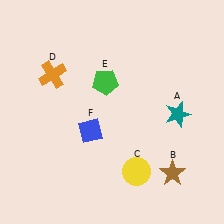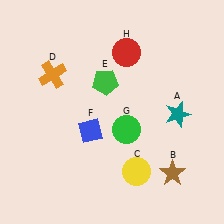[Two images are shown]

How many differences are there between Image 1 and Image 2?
There are 2 differences between the two images.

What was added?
A green circle (G), a red circle (H) were added in Image 2.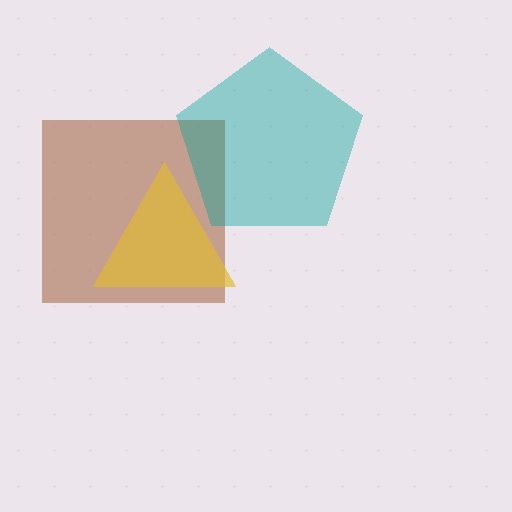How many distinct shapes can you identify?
There are 3 distinct shapes: a brown square, a yellow triangle, a teal pentagon.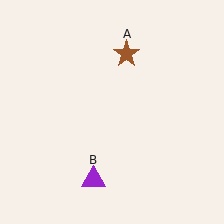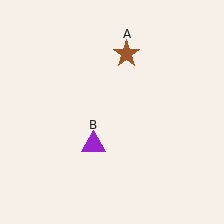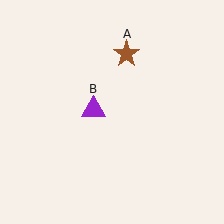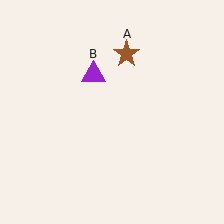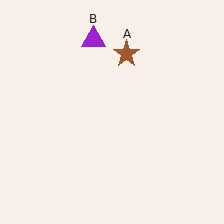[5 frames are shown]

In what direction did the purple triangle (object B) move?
The purple triangle (object B) moved up.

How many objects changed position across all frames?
1 object changed position: purple triangle (object B).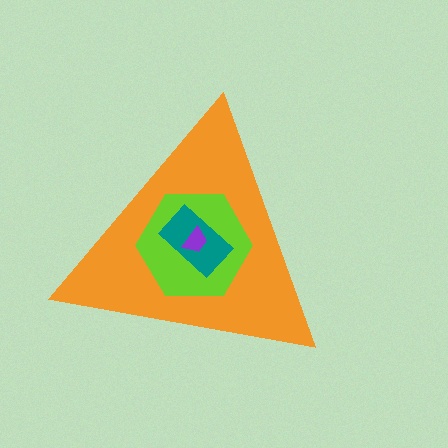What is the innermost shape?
The purple trapezoid.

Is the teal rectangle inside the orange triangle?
Yes.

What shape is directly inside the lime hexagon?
The teal rectangle.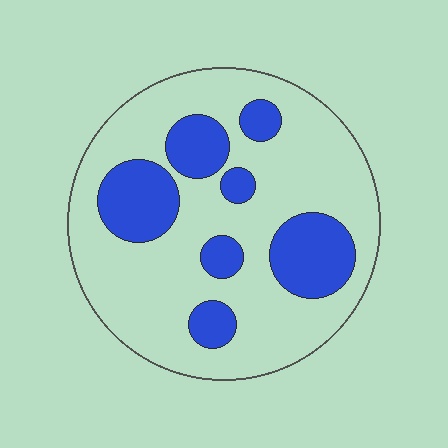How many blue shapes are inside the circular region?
7.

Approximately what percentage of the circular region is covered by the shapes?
Approximately 25%.